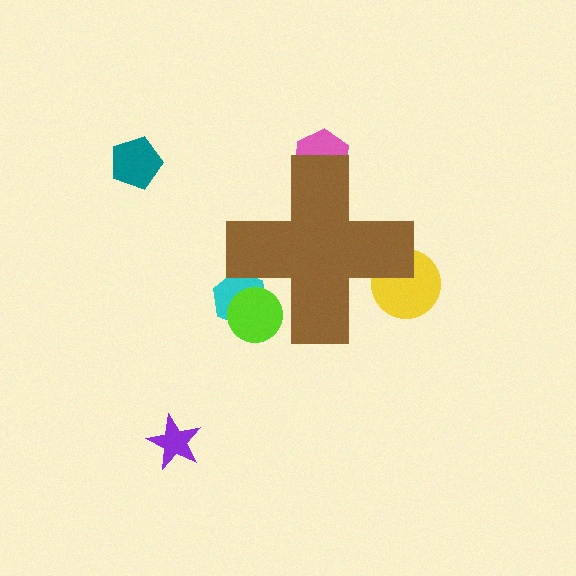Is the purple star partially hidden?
No, the purple star is fully visible.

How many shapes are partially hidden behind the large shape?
4 shapes are partially hidden.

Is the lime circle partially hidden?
Yes, the lime circle is partially hidden behind the brown cross.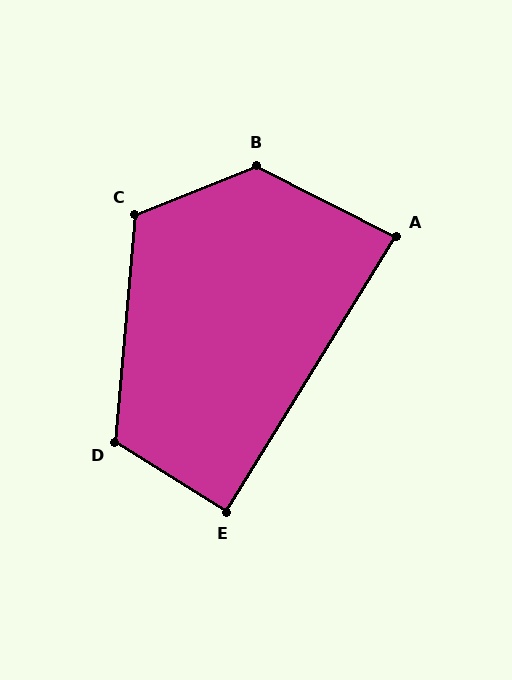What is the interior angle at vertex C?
Approximately 117 degrees (obtuse).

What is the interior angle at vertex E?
Approximately 90 degrees (approximately right).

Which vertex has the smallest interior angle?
A, at approximately 85 degrees.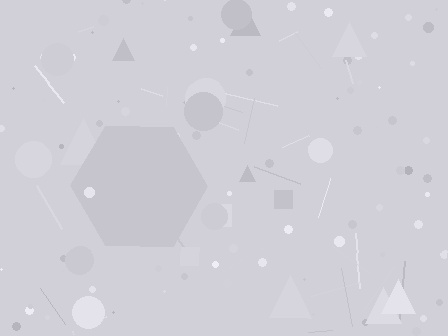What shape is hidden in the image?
A hexagon is hidden in the image.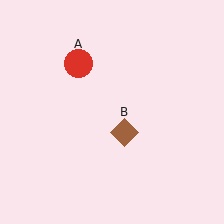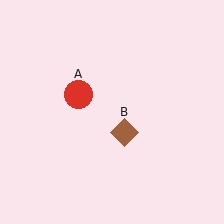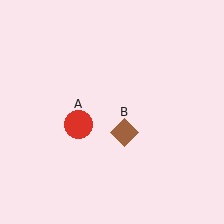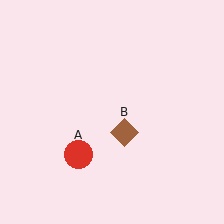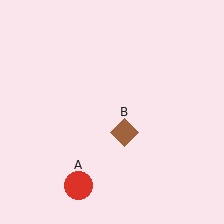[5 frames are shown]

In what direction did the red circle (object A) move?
The red circle (object A) moved down.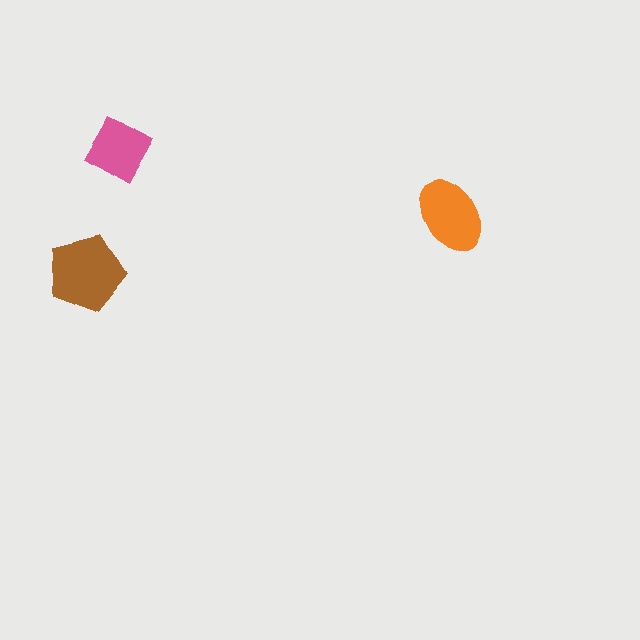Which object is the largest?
The brown pentagon.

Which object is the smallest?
The pink diamond.